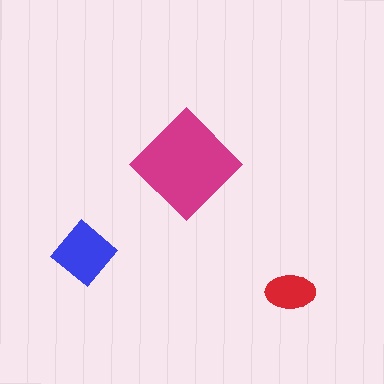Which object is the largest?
The magenta diamond.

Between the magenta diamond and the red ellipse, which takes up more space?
The magenta diamond.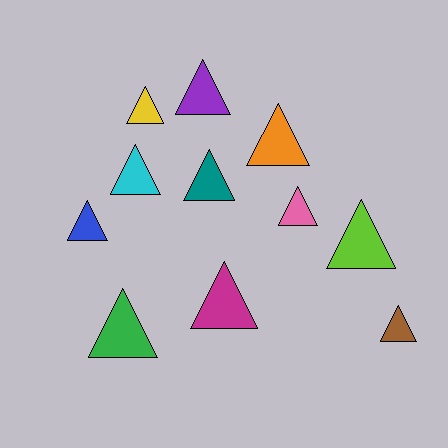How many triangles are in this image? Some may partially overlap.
There are 11 triangles.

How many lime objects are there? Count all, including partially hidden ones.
There is 1 lime object.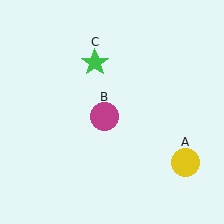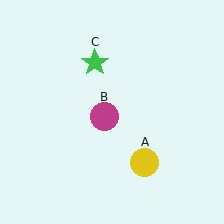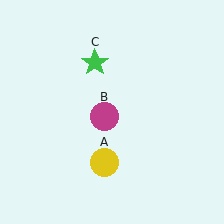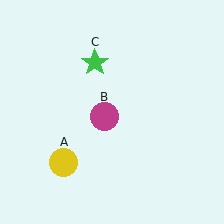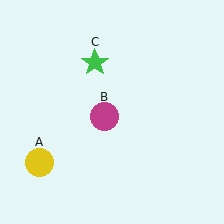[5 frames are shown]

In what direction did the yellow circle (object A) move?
The yellow circle (object A) moved left.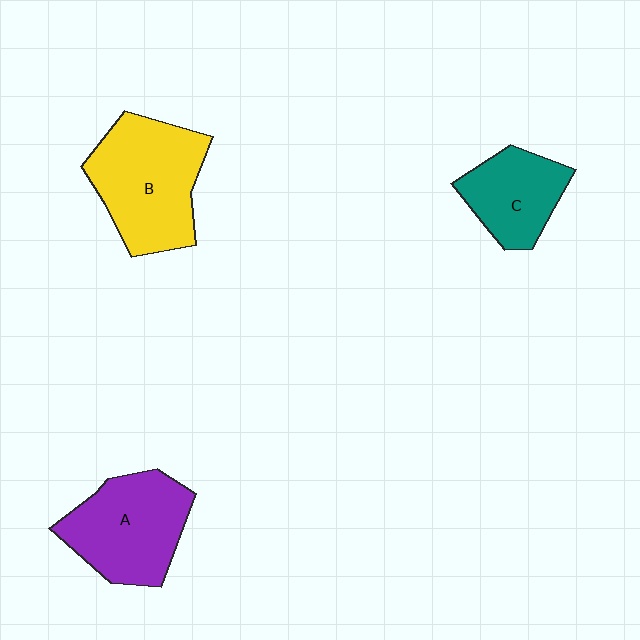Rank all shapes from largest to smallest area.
From largest to smallest: B (yellow), A (purple), C (teal).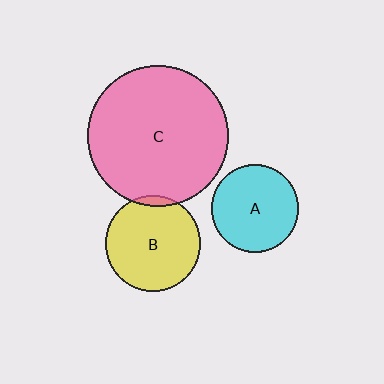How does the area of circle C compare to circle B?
Approximately 2.2 times.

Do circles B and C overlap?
Yes.